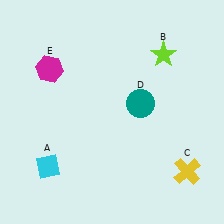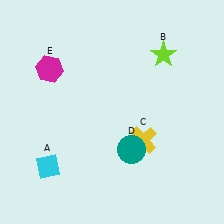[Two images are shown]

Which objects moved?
The objects that moved are: the yellow cross (C), the teal circle (D).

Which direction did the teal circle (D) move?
The teal circle (D) moved down.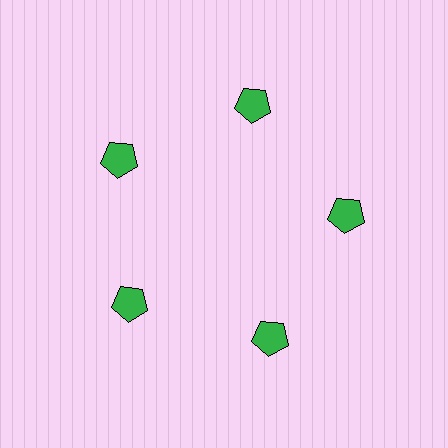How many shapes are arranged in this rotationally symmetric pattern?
There are 5 shapes, arranged in 5 groups of 1.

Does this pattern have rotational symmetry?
Yes, this pattern has 5-fold rotational symmetry. It looks the same after rotating 72 degrees around the center.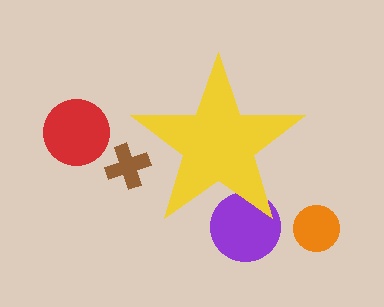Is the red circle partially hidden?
No, the red circle is fully visible.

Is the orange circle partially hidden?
No, the orange circle is fully visible.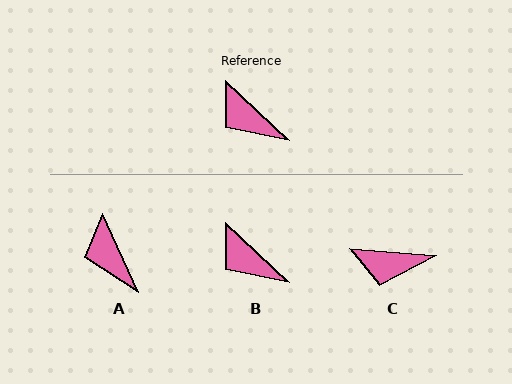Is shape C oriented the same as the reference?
No, it is off by about 39 degrees.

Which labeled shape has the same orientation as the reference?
B.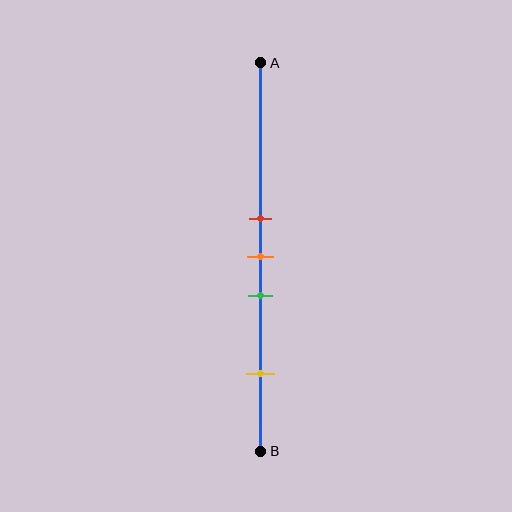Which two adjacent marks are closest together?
The red and orange marks are the closest adjacent pair.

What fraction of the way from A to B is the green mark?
The green mark is approximately 60% (0.6) of the way from A to B.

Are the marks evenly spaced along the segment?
No, the marks are not evenly spaced.